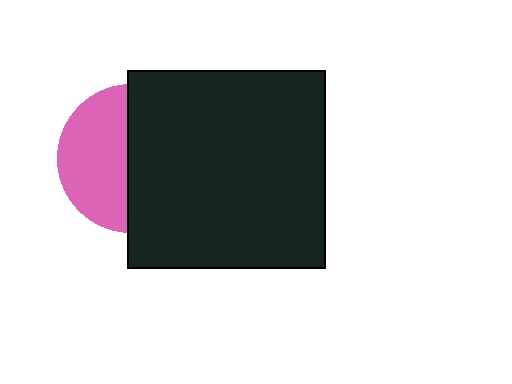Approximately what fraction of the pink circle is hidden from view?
Roughly 53% of the pink circle is hidden behind the black square.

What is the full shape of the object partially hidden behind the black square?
The partially hidden object is a pink circle.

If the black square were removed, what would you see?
You would see the complete pink circle.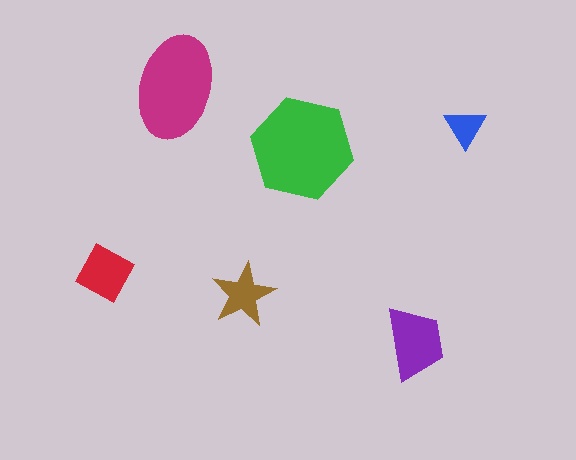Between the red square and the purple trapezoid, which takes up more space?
The purple trapezoid.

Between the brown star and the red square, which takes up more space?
The red square.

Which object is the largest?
The green hexagon.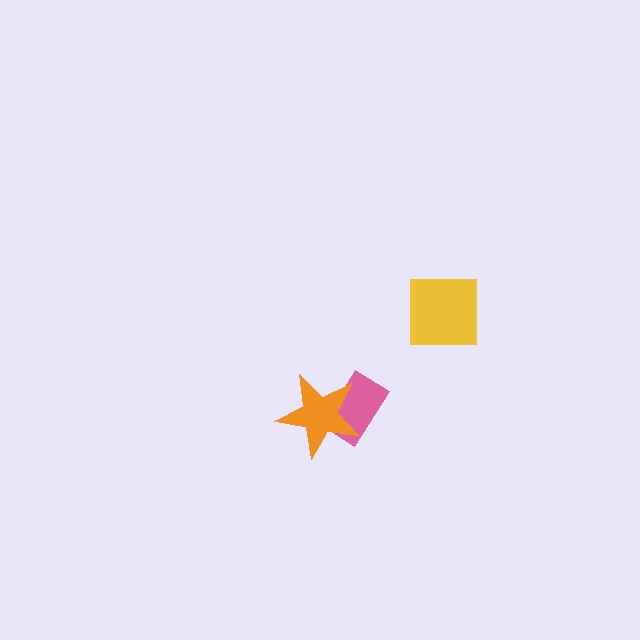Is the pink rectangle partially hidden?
Yes, it is partially covered by another shape.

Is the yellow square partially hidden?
No, no other shape covers it.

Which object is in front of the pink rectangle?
The orange star is in front of the pink rectangle.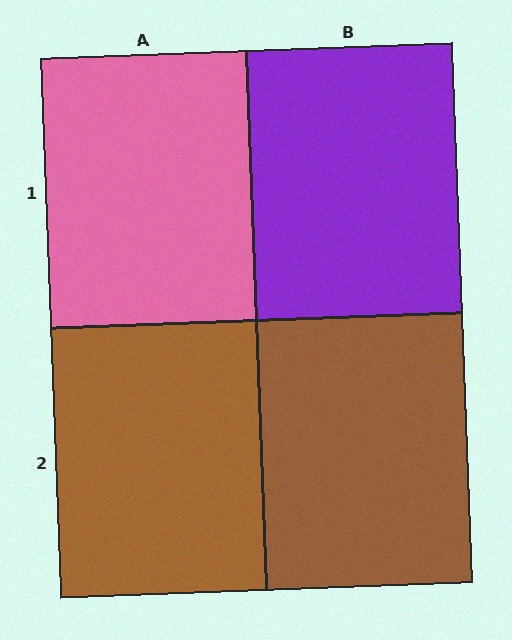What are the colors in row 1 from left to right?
Pink, purple.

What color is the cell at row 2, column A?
Brown.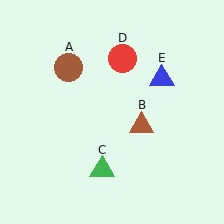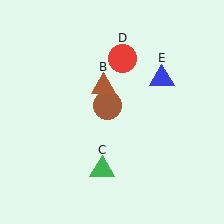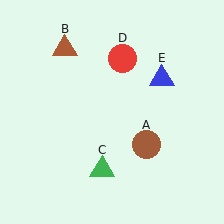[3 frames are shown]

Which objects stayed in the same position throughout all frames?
Green triangle (object C) and red circle (object D) and blue triangle (object E) remained stationary.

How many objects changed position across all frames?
2 objects changed position: brown circle (object A), brown triangle (object B).